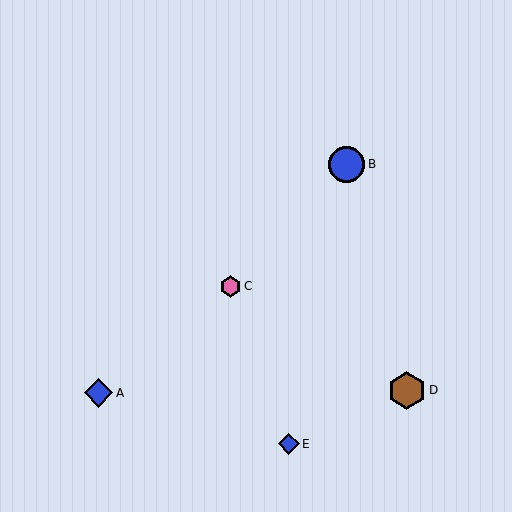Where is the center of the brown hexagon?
The center of the brown hexagon is at (407, 390).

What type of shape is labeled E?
Shape E is a blue diamond.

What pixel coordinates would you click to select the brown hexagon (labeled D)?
Click at (407, 390) to select the brown hexagon D.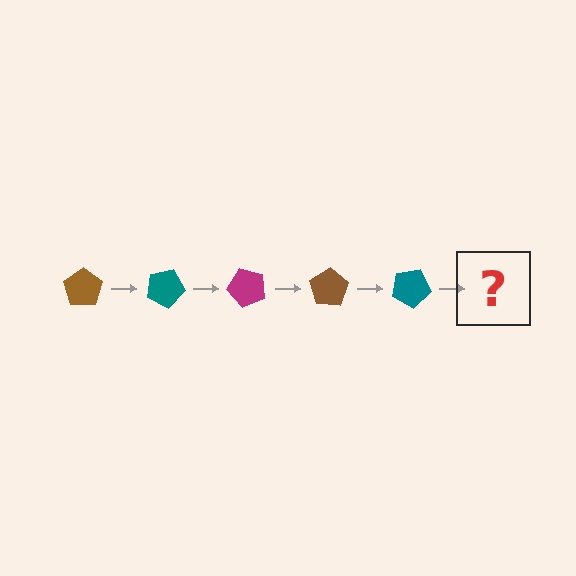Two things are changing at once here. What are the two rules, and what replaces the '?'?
The two rules are that it rotates 25 degrees each step and the color cycles through brown, teal, and magenta. The '?' should be a magenta pentagon, rotated 125 degrees from the start.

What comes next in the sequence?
The next element should be a magenta pentagon, rotated 125 degrees from the start.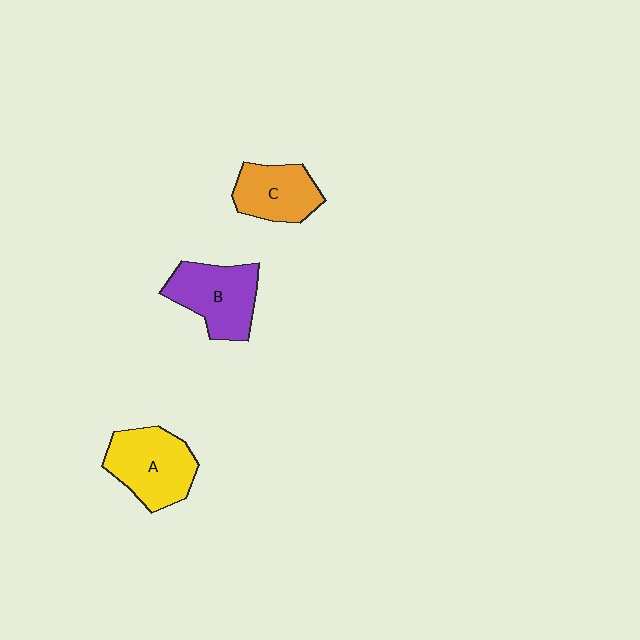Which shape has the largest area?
Shape A (yellow).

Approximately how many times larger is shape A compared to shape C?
Approximately 1.3 times.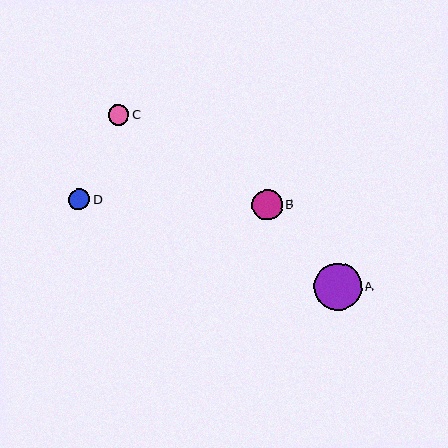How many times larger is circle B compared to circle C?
Circle B is approximately 1.5 times the size of circle C.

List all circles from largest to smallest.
From largest to smallest: A, B, D, C.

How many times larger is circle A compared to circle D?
Circle A is approximately 2.3 times the size of circle D.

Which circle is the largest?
Circle A is the largest with a size of approximately 48 pixels.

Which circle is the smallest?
Circle C is the smallest with a size of approximately 20 pixels.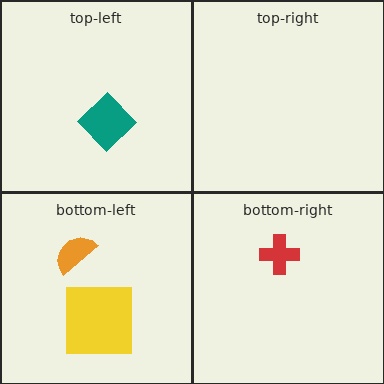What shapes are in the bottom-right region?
The red cross.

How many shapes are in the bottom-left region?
2.